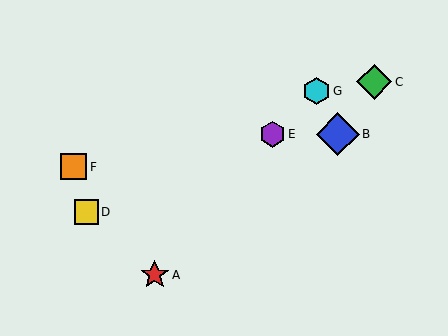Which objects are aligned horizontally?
Objects B, E are aligned horizontally.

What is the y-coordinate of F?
Object F is at y≈167.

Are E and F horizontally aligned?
No, E is at y≈134 and F is at y≈167.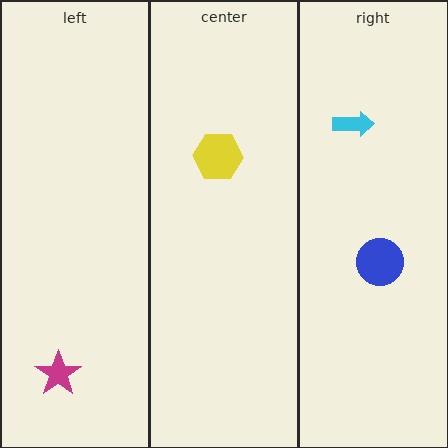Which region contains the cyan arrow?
The right region.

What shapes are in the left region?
The magenta star.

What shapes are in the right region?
The cyan arrow, the blue circle.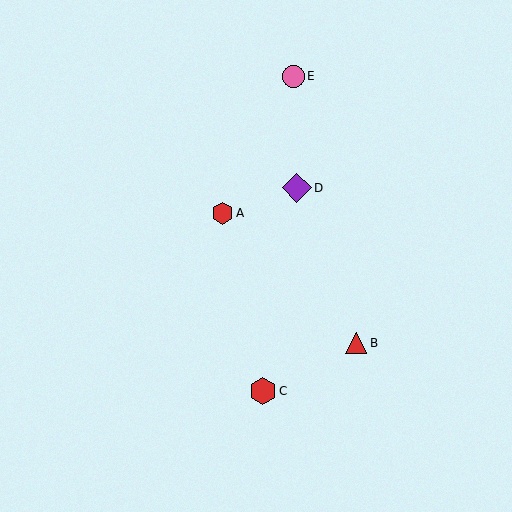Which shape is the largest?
The purple diamond (labeled D) is the largest.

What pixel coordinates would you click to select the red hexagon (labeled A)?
Click at (223, 213) to select the red hexagon A.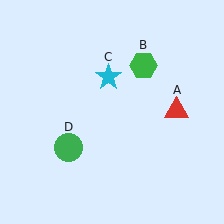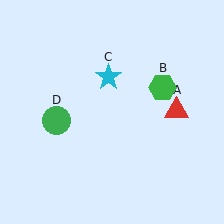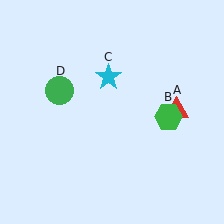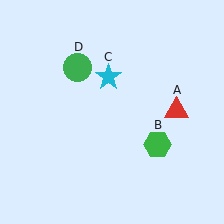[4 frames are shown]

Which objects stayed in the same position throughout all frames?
Red triangle (object A) and cyan star (object C) remained stationary.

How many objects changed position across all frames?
2 objects changed position: green hexagon (object B), green circle (object D).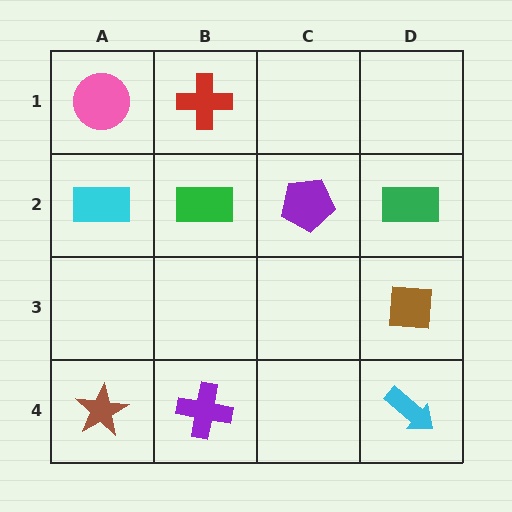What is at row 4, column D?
A cyan arrow.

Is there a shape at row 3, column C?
No, that cell is empty.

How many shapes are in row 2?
4 shapes.